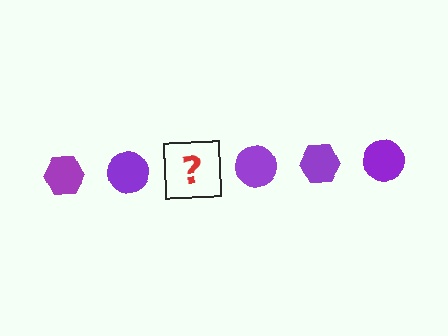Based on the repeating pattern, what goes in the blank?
The blank should be a purple hexagon.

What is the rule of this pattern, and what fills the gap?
The rule is that the pattern cycles through hexagon, circle shapes in purple. The gap should be filled with a purple hexagon.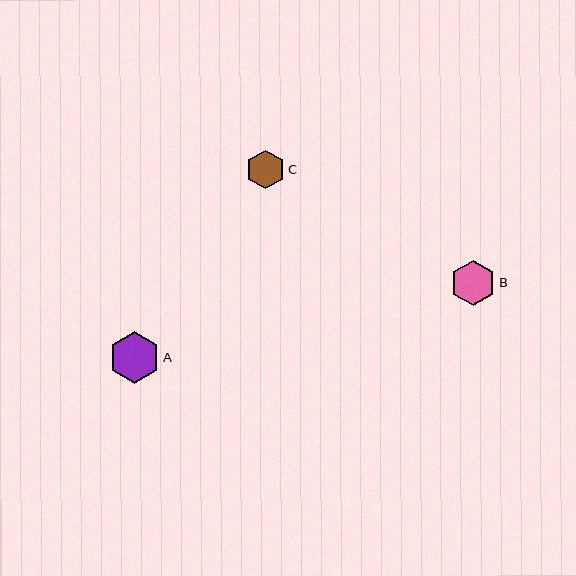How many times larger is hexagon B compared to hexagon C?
Hexagon B is approximately 1.2 times the size of hexagon C.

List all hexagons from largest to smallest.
From largest to smallest: A, B, C.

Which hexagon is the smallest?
Hexagon C is the smallest with a size of approximately 39 pixels.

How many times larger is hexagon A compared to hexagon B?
Hexagon A is approximately 1.1 times the size of hexagon B.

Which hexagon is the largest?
Hexagon A is the largest with a size of approximately 52 pixels.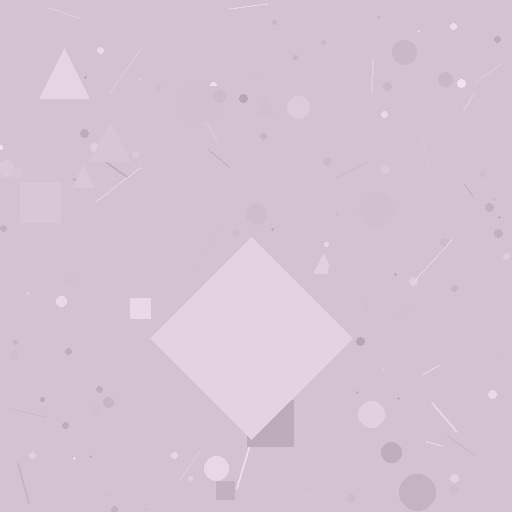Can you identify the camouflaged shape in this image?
The camouflaged shape is a diamond.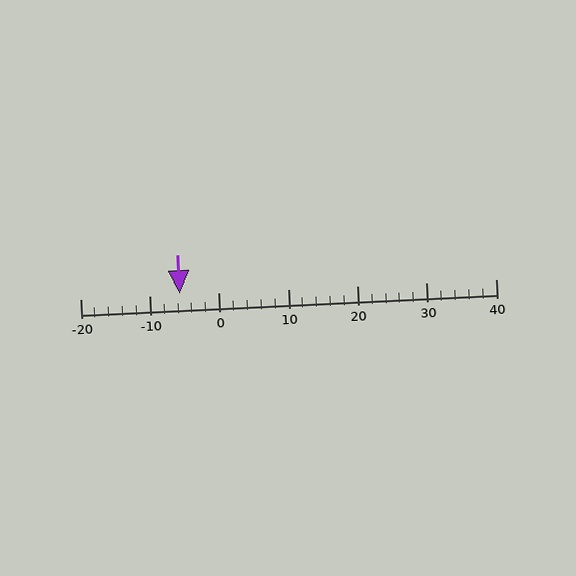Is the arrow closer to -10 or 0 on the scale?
The arrow is closer to -10.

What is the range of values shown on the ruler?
The ruler shows values from -20 to 40.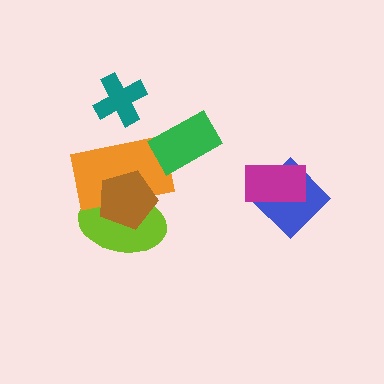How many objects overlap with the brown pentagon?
2 objects overlap with the brown pentagon.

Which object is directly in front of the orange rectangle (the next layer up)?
The green rectangle is directly in front of the orange rectangle.